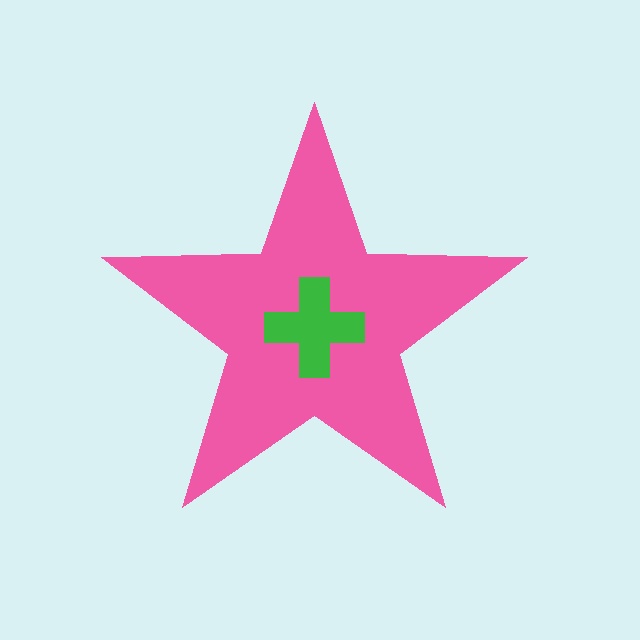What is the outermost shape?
The pink star.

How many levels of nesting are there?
2.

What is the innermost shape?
The green cross.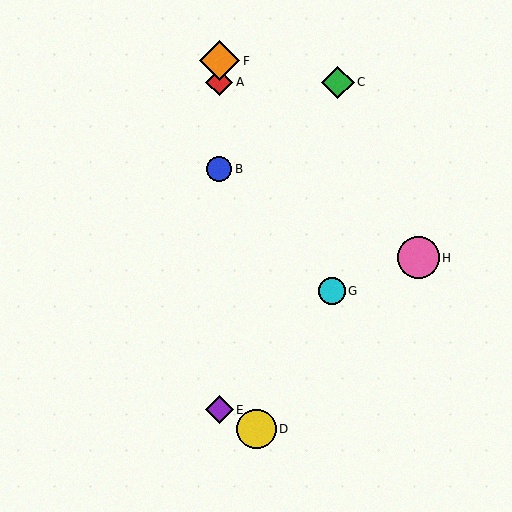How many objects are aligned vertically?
4 objects (A, B, E, F) are aligned vertically.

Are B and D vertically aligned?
No, B is at x≈219 and D is at x≈256.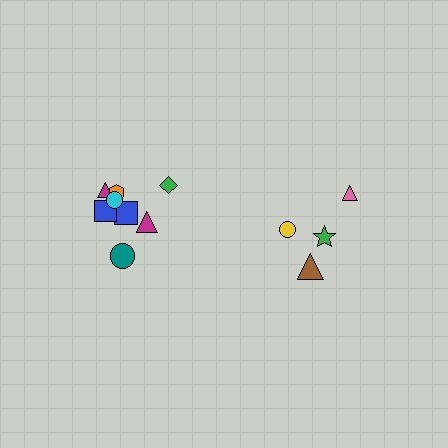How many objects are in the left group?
There are 8 objects.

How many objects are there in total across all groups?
There are 12 objects.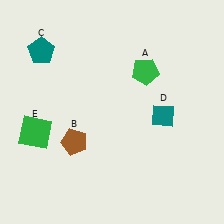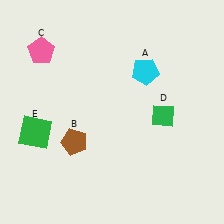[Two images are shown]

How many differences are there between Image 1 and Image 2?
There are 3 differences between the two images.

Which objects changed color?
A changed from green to cyan. C changed from teal to pink. D changed from teal to green.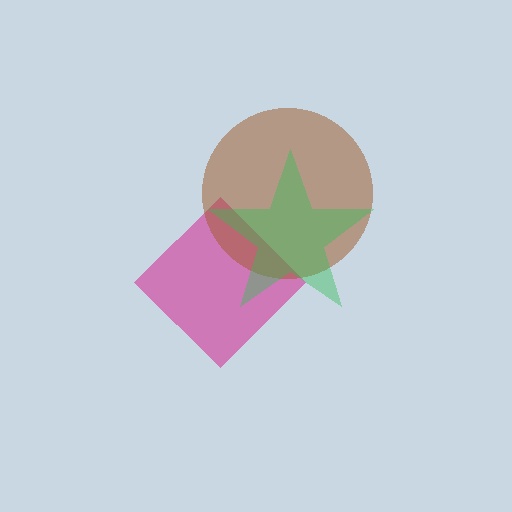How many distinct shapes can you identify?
There are 3 distinct shapes: a magenta diamond, a brown circle, a green star.